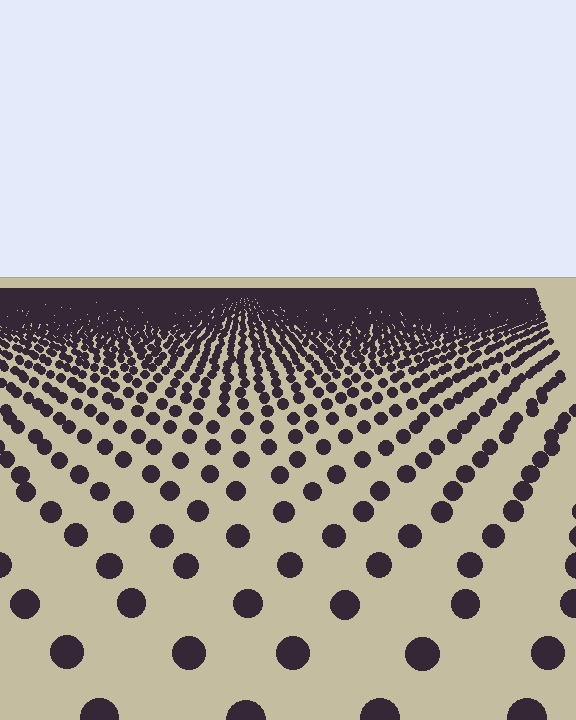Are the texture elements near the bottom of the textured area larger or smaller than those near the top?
Larger. Near the bottom, elements are closer to the viewer and appear at a bigger on-screen size.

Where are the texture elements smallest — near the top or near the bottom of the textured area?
Near the top.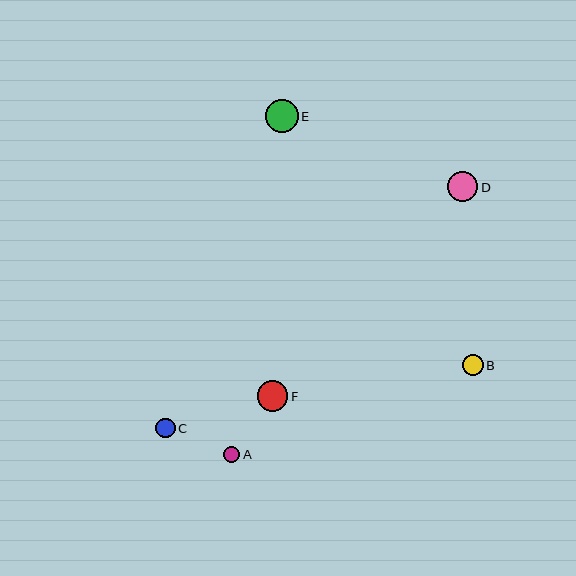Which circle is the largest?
Circle E is the largest with a size of approximately 33 pixels.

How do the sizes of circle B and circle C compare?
Circle B and circle C are approximately the same size.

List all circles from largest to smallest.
From largest to smallest: E, F, D, B, C, A.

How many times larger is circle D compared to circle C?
Circle D is approximately 1.5 times the size of circle C.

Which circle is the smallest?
Circle A is the smallest with a size of approximately 16 pixels.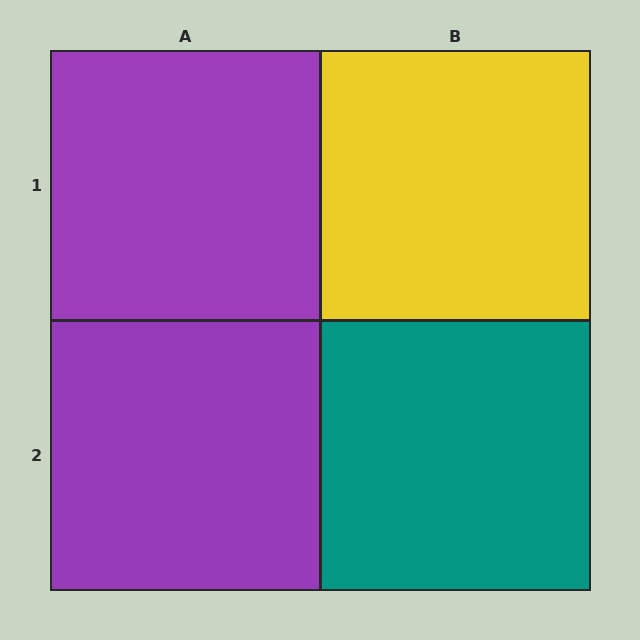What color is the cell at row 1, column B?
Yellow.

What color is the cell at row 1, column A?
Purple.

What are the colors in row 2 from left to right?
Purple, teal.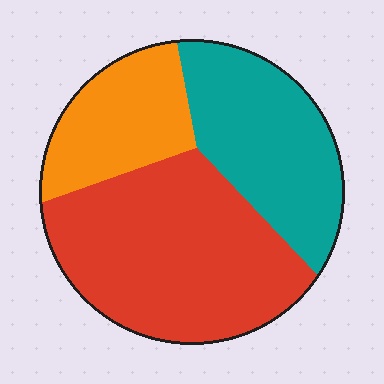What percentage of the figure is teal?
Teal takes up about one third (1/3) of the figure.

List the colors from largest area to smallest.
From largest to smallest: red, teal, orange.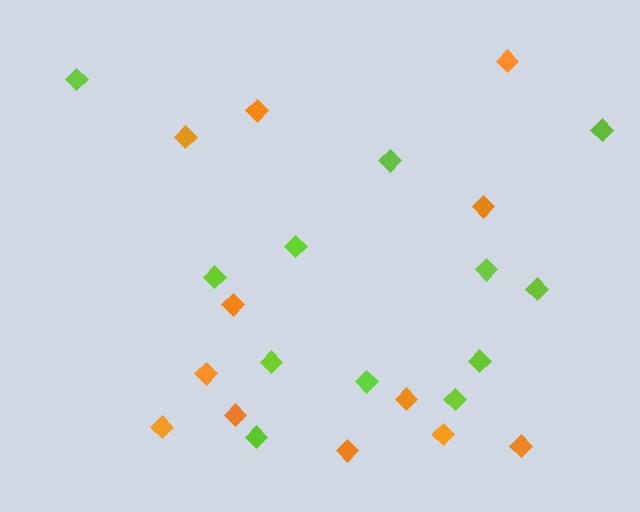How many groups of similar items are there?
There are 2 groups: one group of orange diamonds (12) and one group of lime diamonds (12).